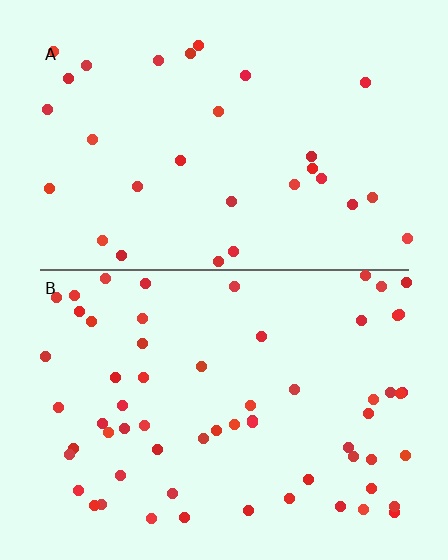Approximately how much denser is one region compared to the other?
Approximately 2.1× — region B over region A.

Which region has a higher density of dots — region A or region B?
B (the bottom).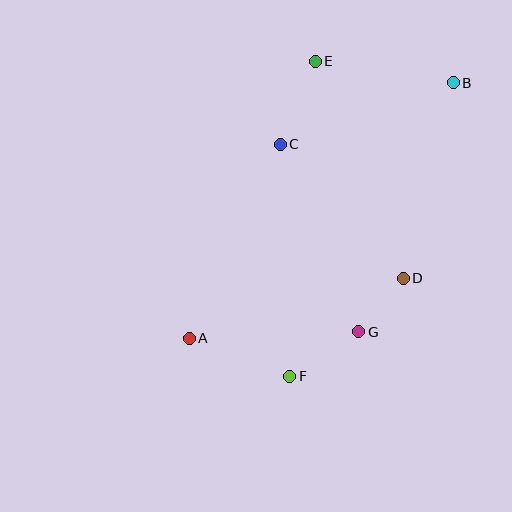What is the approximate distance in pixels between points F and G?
The distance between F and G is approximately 82 pixels.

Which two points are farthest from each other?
Points A and B are farthest from each other.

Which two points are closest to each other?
Points D and G are closest to each other.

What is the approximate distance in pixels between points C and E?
The distance between C and E is approximately 90 pixels.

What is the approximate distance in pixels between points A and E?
The distance between A and E is approximately 304 pixels.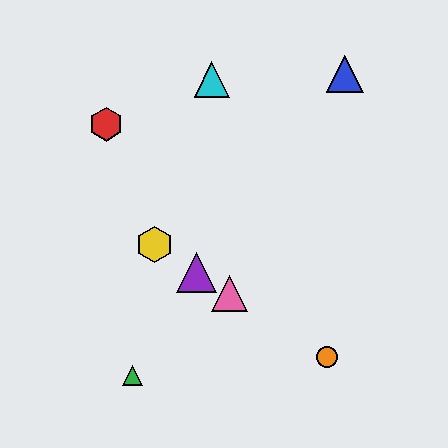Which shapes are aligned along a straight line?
The yellow hexagon, the purple triangle, the orange circle, the pink triangle are aligned along a straight line.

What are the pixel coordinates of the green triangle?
The green triangle is at (132, 376).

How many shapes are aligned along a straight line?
4 shapes (the yellow hexagon, the purple triangle, the orange circle, the pink triangle) are aligned along a straight line.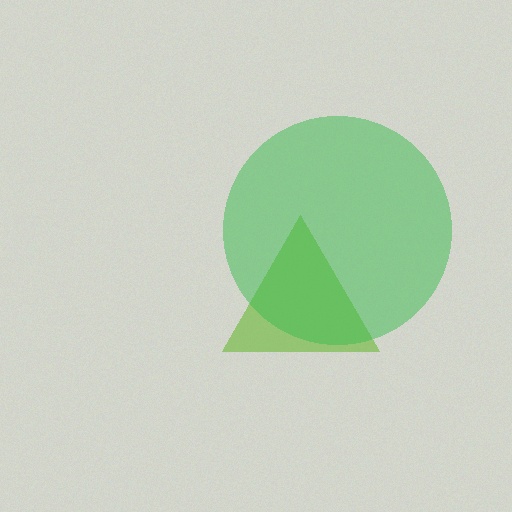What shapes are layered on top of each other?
The layered shapes are: a lime triangle, a green circle.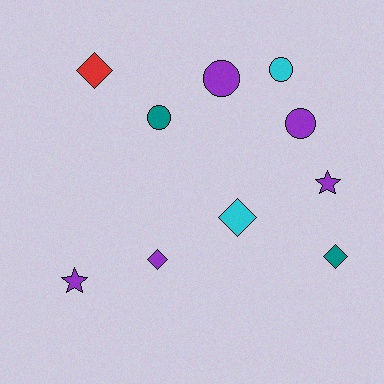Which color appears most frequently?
Purple, with 5 objects.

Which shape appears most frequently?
Circle, with 4 objects.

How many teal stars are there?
There are no teal stars.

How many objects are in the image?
There are 10 objects.